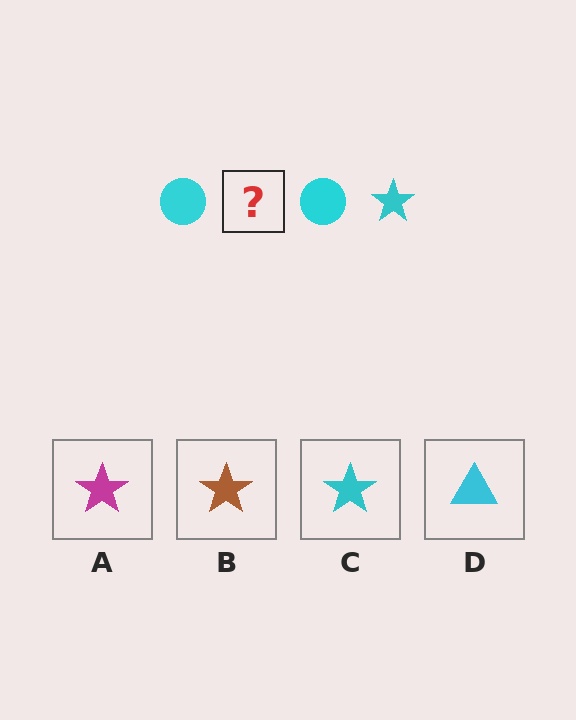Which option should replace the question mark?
Option C.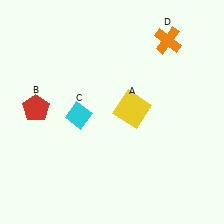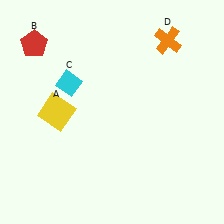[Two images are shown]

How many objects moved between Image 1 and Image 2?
3 objects moved between the two images.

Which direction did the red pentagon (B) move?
The red pentagon (B) moved up.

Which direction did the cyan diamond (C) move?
The cyan diamond (C) moved up.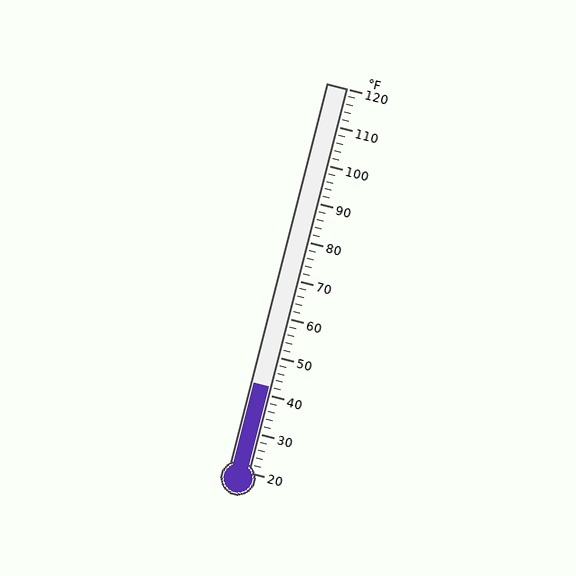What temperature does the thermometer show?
The thermometer shows approximately 42°F.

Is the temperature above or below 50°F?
The temperature is below 50°F.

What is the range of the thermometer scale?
The thermometer scale ranges from 20°F to 120°F.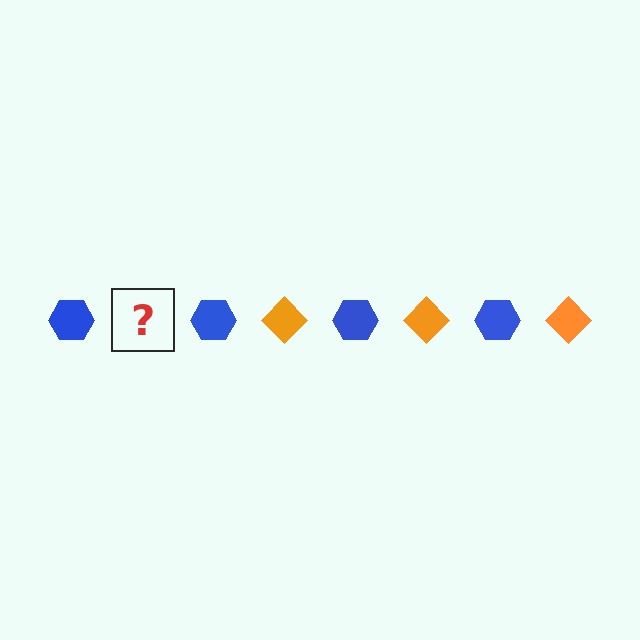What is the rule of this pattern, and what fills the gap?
The rule is that the pattern alternates between blue hexagon and orange diamond. The gap should be filled with an orange diamond.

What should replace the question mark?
The question mark should be replaced with an orange diamond.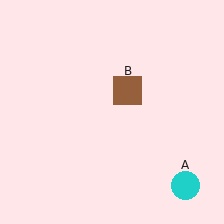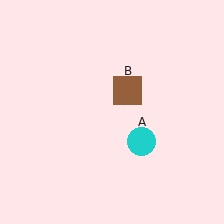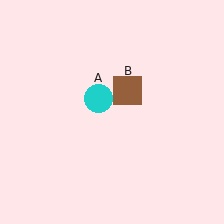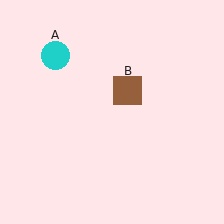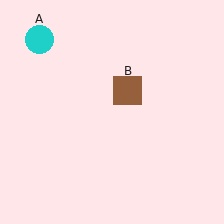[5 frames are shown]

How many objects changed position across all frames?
1 object changed position: cyan circle (object A).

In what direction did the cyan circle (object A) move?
The cyan circle (object A) moved up and to the left.